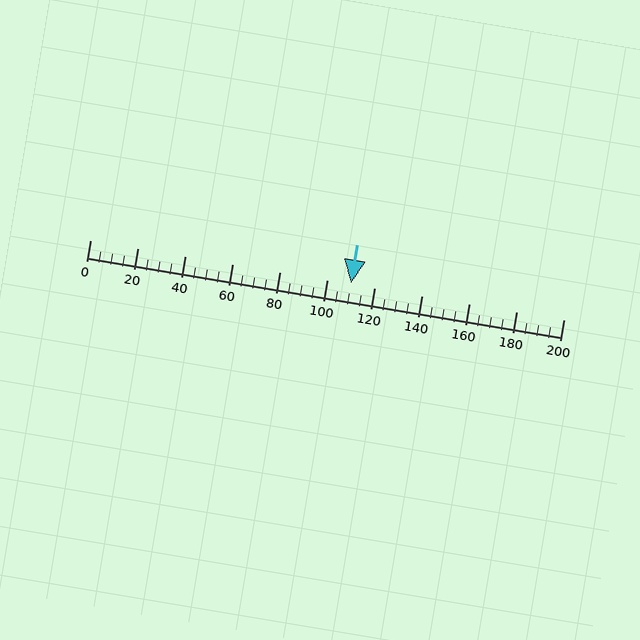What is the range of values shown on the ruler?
The ruler shows values from 0 to 200.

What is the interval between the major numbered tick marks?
The major tick marks are spaced 20 units apart.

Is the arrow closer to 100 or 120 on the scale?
The arrow is closer to 120.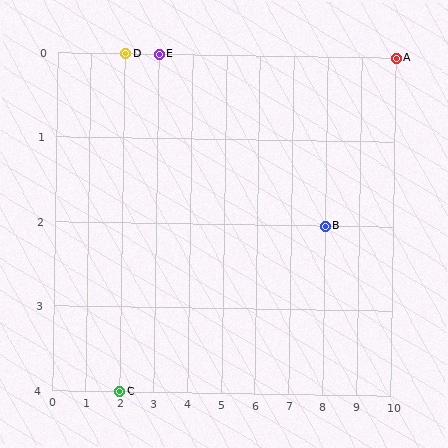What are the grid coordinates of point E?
Point E is at grid coordinates (3, 0).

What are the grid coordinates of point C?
Point C is at grid coordinates (2, 4).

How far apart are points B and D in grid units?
Points B and D are 6 columns and 2 rows apart (about 6.3 grid units diagonally).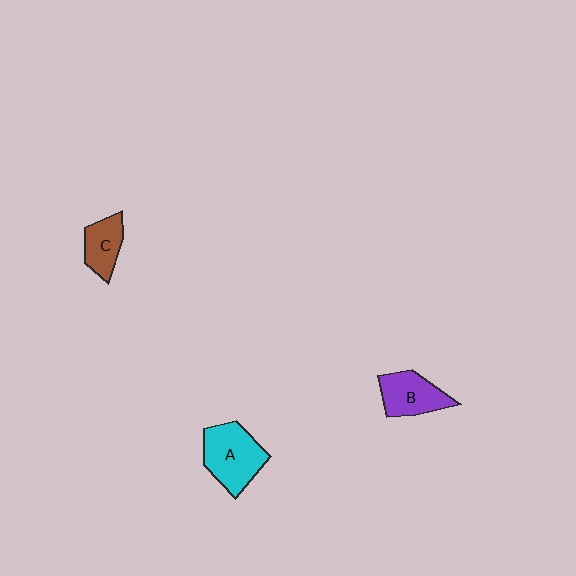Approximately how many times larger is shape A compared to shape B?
Approximately 1.3 times.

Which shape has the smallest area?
Shape C (brown).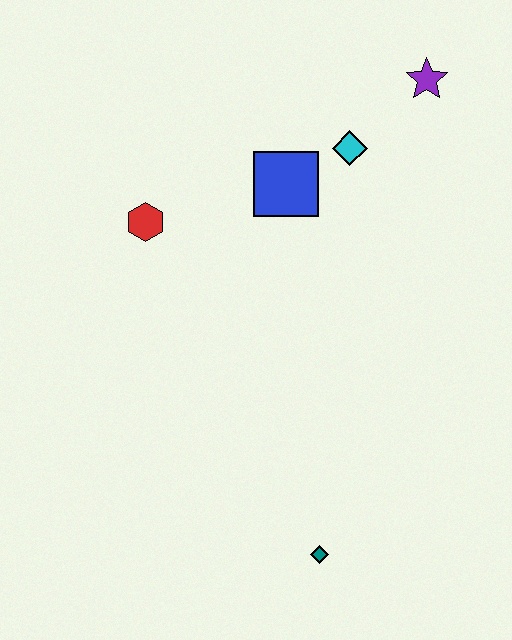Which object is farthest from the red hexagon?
The teal diamond is farthest from the red hexagon.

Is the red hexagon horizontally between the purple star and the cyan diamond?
No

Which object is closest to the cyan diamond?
The blue square is closest to the cyan diamond.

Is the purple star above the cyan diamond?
Yes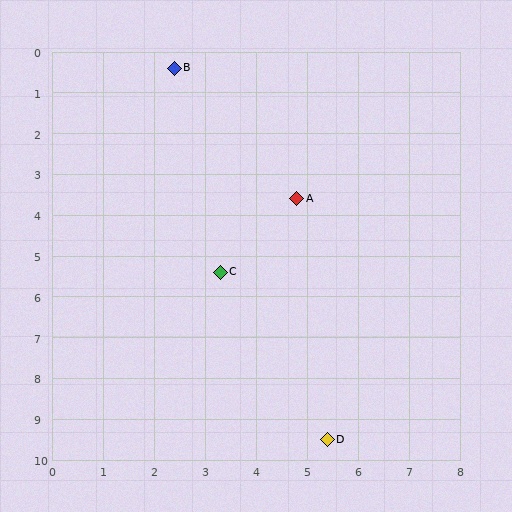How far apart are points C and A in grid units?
Points C and A are about 2.3 grid units apart.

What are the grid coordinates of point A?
Point A is at approximately (4.8, 3.6).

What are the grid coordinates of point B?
Point B is at approximately (2.4, 0.4).